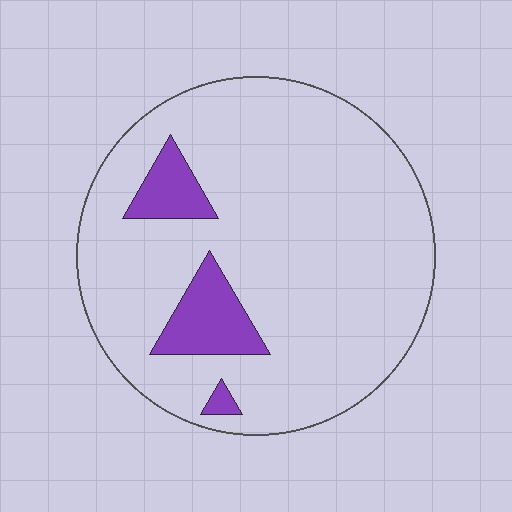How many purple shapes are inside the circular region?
3.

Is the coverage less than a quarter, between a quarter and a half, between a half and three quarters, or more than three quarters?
Less than a quarter.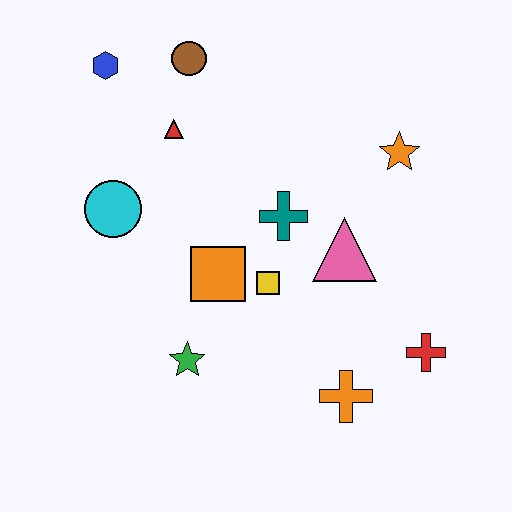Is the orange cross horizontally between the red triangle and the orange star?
Yes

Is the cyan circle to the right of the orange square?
No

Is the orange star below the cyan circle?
No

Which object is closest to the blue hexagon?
The brown circle is closest to the blue hexagon.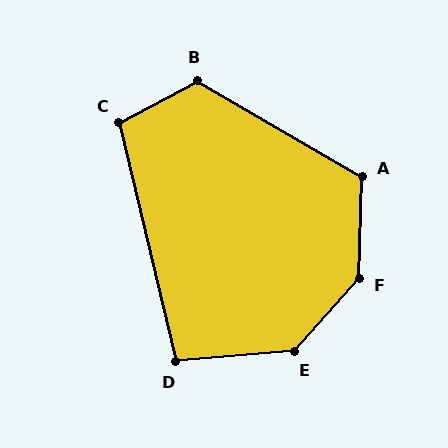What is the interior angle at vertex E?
Approximately 136 degrees (obtuse).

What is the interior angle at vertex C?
Approximately 105 degrees (obtuse).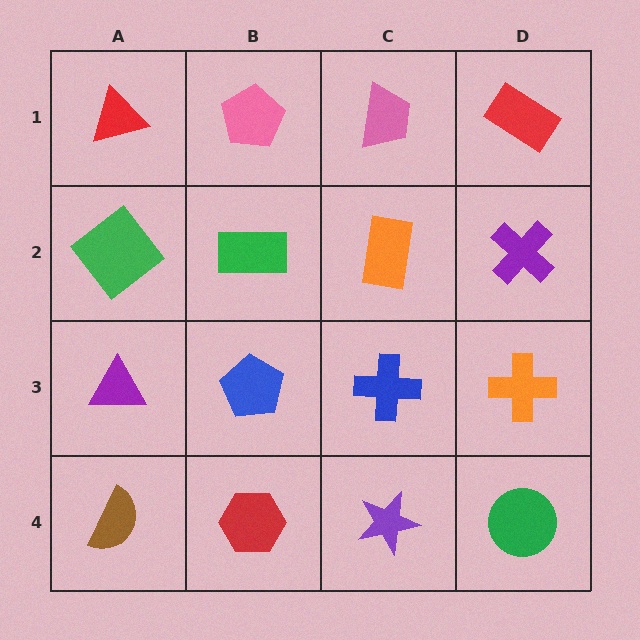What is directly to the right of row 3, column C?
An orange cross.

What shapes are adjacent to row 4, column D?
An orange cross (row 3, column D), a purple star (row 4, column C).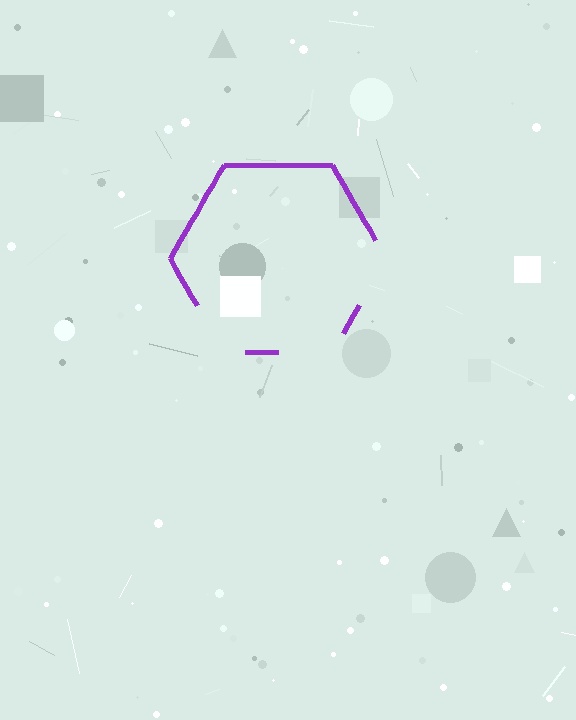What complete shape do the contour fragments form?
The contour fragments form a hexagon.